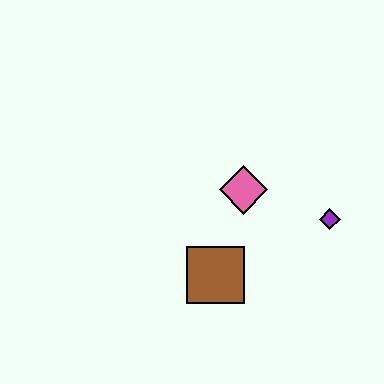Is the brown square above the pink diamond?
No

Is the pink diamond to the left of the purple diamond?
Yes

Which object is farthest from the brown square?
The purple diamond is farthest from the brown square.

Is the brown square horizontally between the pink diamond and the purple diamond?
No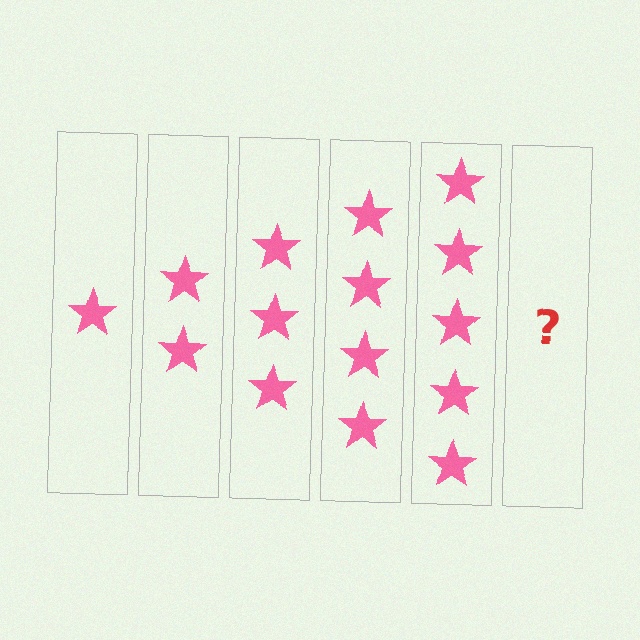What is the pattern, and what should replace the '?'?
The pattern is that each step adds one more star. The '?' should be 6 stars.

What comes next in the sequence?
The next element should be 6 stars.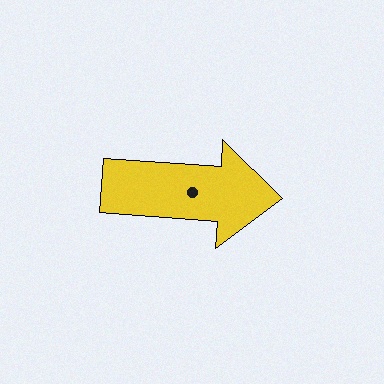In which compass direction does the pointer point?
East.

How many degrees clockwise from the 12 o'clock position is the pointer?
Approximately 94 degrees.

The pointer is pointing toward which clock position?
Roughly 3 o'clock.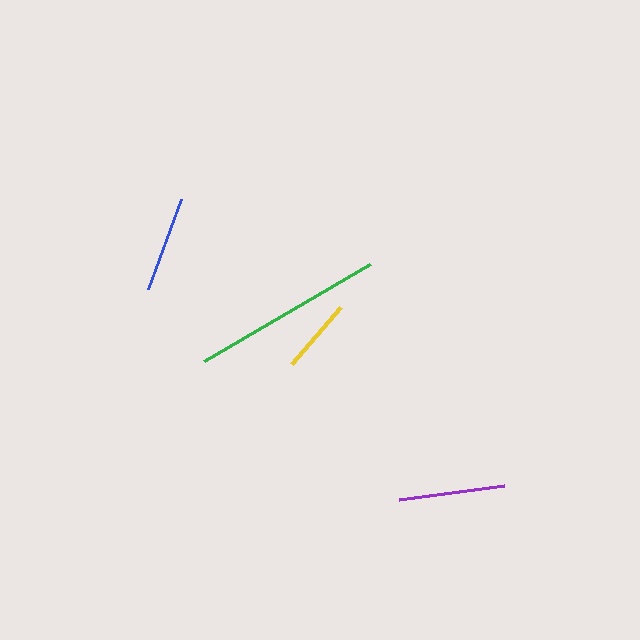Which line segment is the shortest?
The yellow line is the shortest at approximately 75 pixels.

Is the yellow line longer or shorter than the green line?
The green line is longer than the yellow line.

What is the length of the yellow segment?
The yellow segment is approximately 75 pixels long.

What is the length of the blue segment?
The blue segment is approximately 96 pixels long.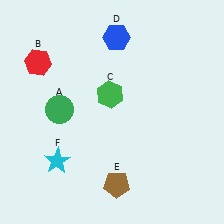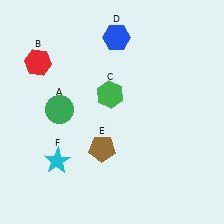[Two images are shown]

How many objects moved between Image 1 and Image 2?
1 object moved between the two images.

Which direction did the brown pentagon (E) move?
The brown pentagon (E) moved up.